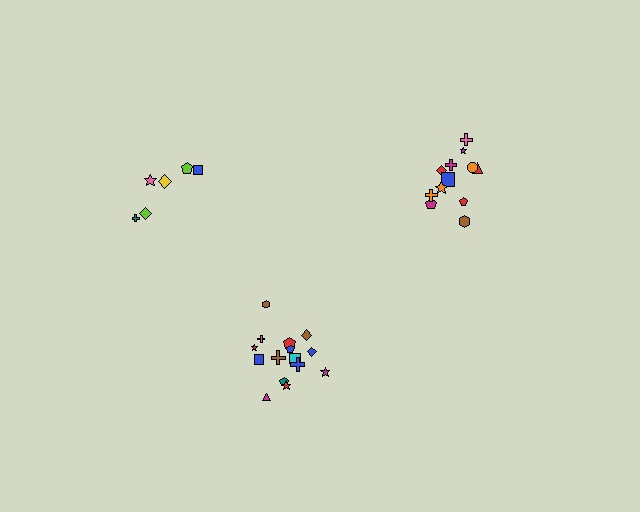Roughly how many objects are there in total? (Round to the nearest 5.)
Roughly 35 objects in total.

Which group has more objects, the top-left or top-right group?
The top-right group.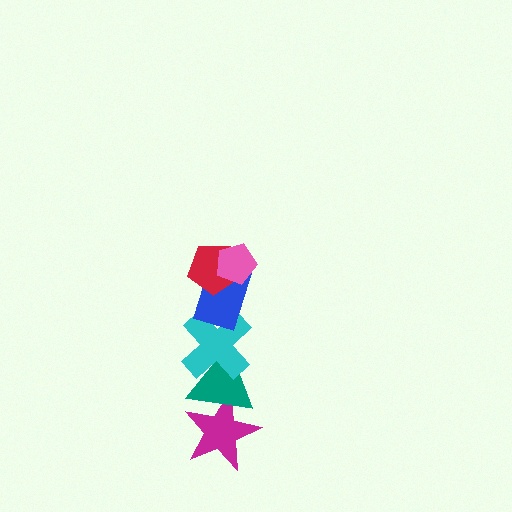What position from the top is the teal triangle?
The teal triangle is 5th from the top.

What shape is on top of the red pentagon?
The pink pentagon is on top of the red pentagon.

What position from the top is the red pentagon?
The red pentagon is 2nd from the top.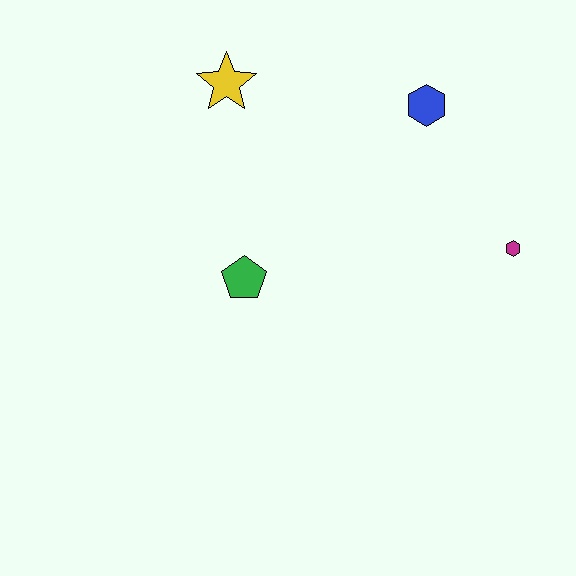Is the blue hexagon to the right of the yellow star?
Yes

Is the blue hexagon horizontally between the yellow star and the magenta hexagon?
Yes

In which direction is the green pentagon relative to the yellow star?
The green pentagon is below the yellow star.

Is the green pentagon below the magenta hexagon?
Yes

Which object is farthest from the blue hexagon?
The green pentagon is farthest from the blue hexagon.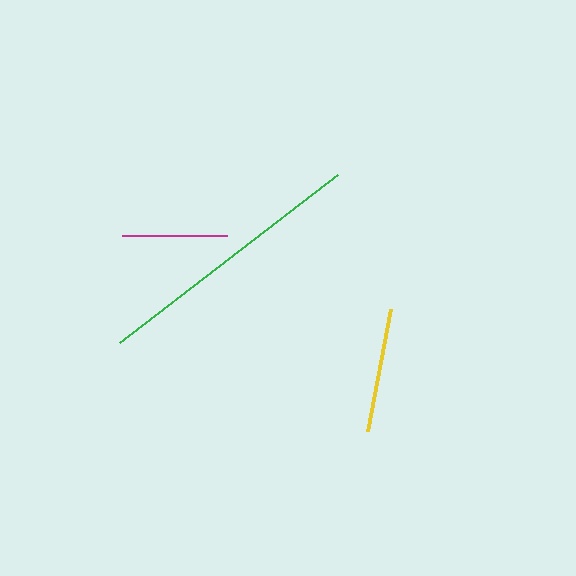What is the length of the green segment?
The green segment is approximately 276 pixels long.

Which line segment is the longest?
The green line is the longest at approximately 276 pixels.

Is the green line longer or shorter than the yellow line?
The green line is longer than the yellow line.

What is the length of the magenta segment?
The magenta segment is approximately 105 pixels long.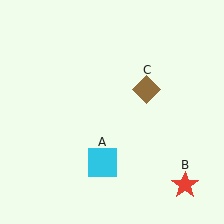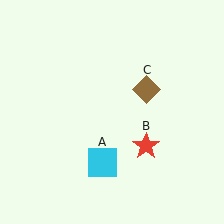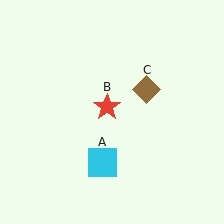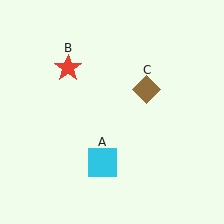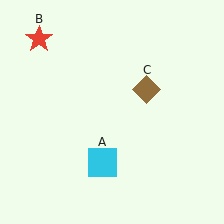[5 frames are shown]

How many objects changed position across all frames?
1 object changed position: red star (object B).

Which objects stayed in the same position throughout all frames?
Cyan square (object A) and brown diamond (object C) remained stationary.